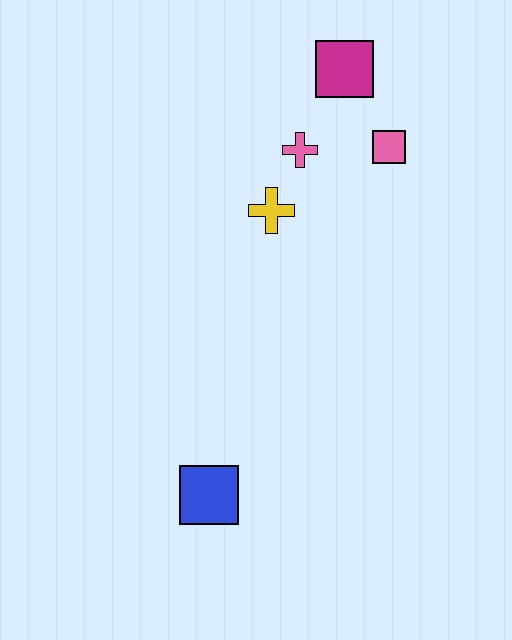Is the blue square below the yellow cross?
Yes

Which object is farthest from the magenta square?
The blue square is farthest from the magenta square.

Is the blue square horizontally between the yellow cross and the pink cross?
No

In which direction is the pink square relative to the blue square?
The pink square is above the blue square.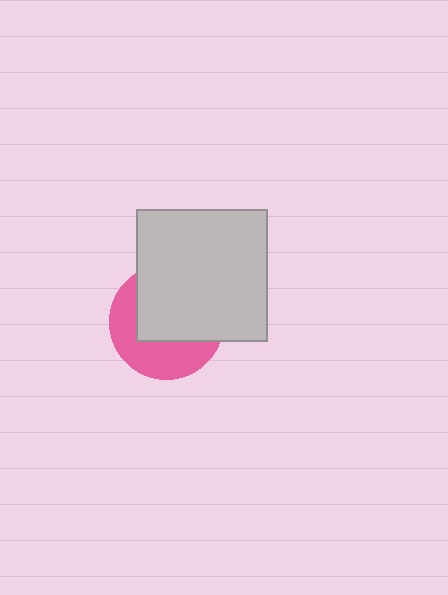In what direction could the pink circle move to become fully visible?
The pink circle could move toward the lower-left. That would shift it out from behind the light gray square entirely.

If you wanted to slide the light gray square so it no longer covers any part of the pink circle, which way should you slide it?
Slide it toward the upper-right — that is the most direct way to separate the two shapes.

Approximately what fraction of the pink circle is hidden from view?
Roughly 58% of the pink circle is hidden behind the light gray square.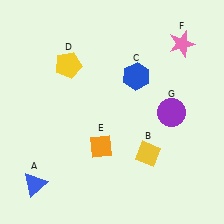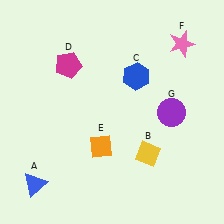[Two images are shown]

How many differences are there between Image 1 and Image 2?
There is 1 difference between the two images.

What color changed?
The pentagon (D) changed from yellow in Image 1 to magenta in Image 2.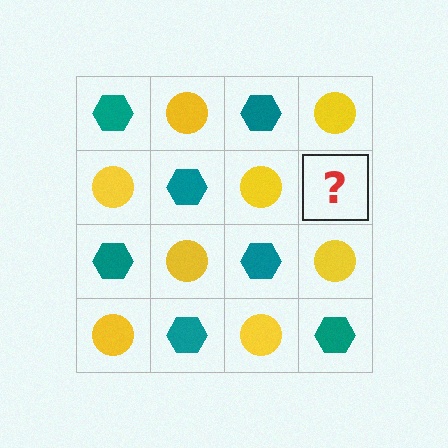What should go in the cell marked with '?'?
The missing cell should contain a teal hexagon.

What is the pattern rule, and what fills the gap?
The rule is that it alternates teal hexagon and yellow circle in a checkerboard pattern. The gap should be filled with a teal hexagon.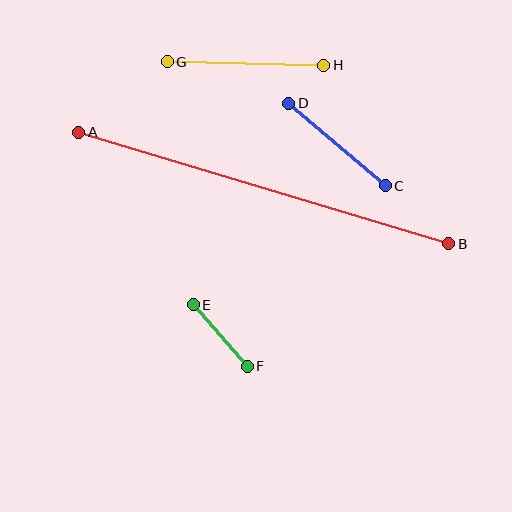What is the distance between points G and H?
The distance is approximately 157 pixels.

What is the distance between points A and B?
The distance is approximately 386 pixels.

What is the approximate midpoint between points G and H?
The midpoint is at approximately (246, 63) pixels.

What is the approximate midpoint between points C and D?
The midpoint is at approximately (337, 144) pixels.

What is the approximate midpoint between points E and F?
The midpoint is at approximately (220, 336) pixels.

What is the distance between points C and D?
The distance is approximately 127 pixels.